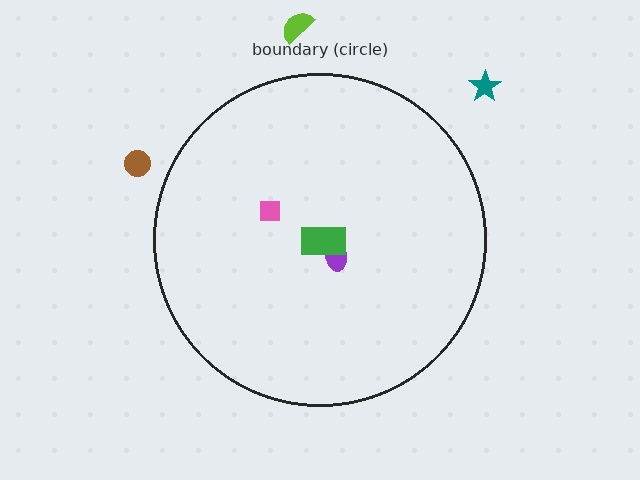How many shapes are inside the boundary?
3 inside, 3 outside.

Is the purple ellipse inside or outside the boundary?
Inside.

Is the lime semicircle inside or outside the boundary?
Outside.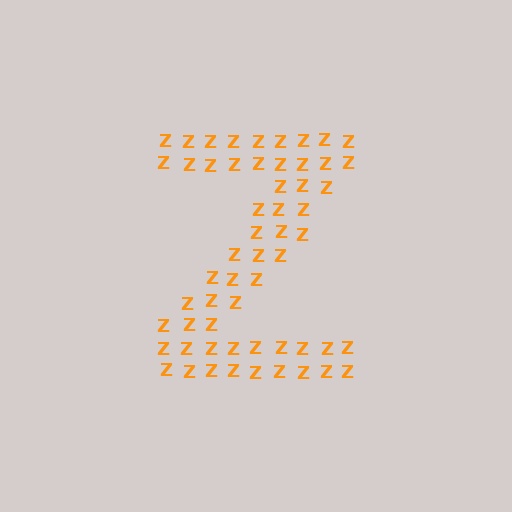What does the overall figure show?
The overall figure shows the letter Z.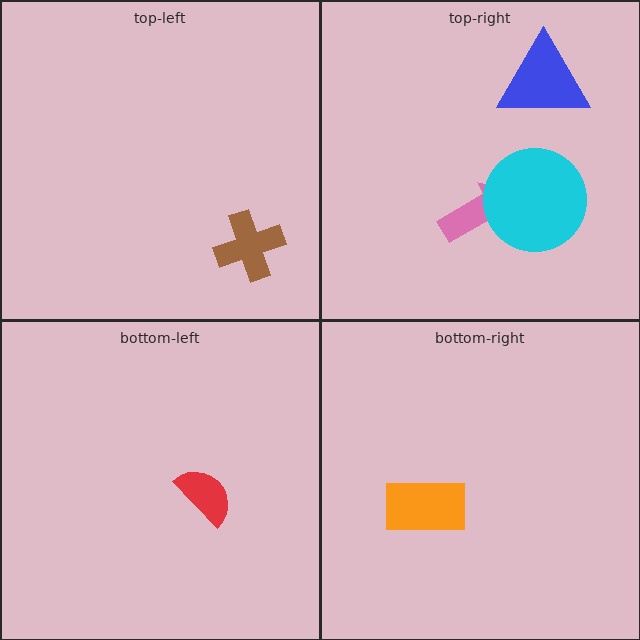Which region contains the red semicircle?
The bottom-left region.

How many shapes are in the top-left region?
1.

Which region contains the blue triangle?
The top-right region.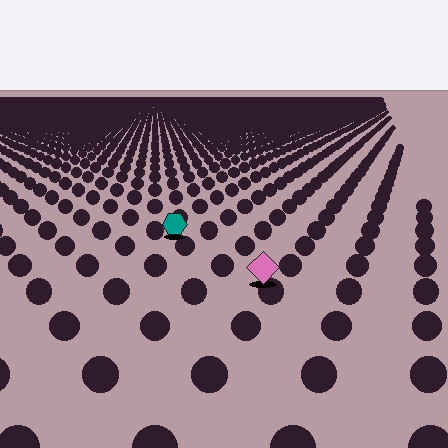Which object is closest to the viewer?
The pink diamond is closest. The texture marks near it are larger and more spread out.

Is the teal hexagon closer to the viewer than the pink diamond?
No. The pink diamond is closer — you can tell from the texture gradient: the ground texture is coarser near it.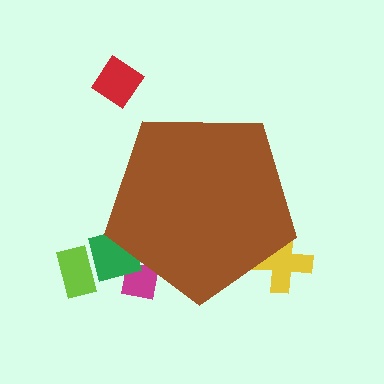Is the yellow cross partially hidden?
Yes, the yellow cross is partially hidden behind the brown pentagon.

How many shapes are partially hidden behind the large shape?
3 shapes are partially hidden.